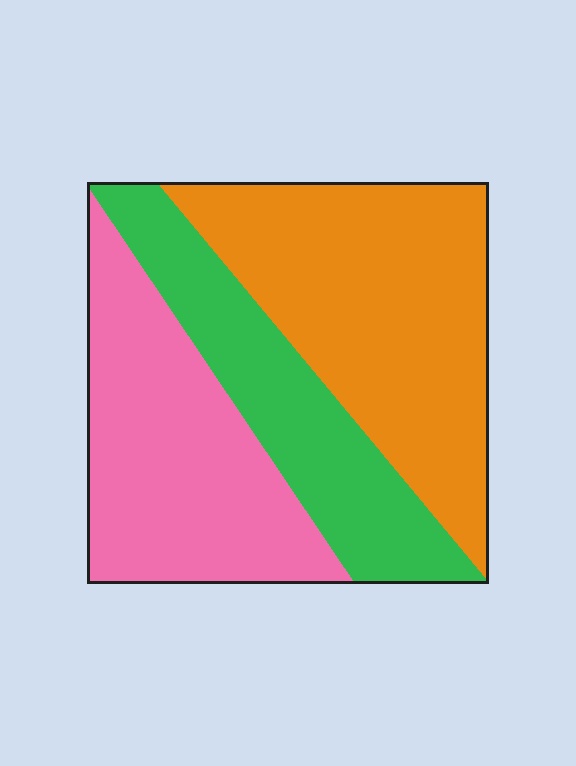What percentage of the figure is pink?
Pink covers about 35% of the figure.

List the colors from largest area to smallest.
From largest to smallest: orange, pink, green.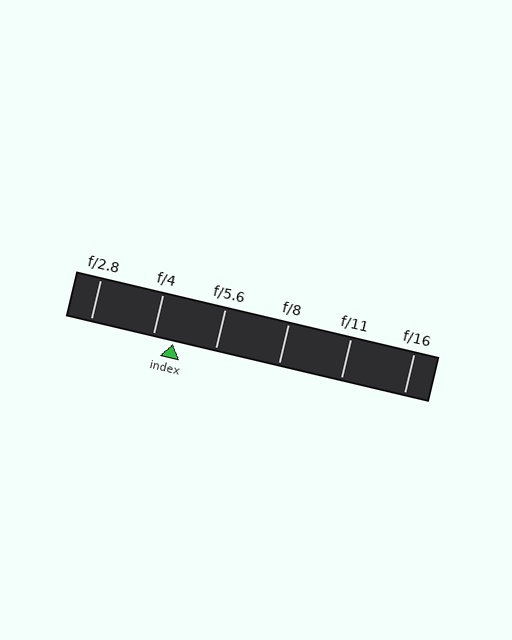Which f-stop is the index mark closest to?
The index mark is closest to f/4.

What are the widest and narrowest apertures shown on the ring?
The widest aperture shown is f/2.8 and the narrowest is f/16.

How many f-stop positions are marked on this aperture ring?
There are 6 f-stop positions marked.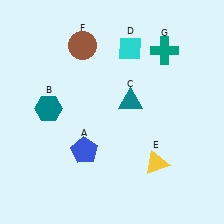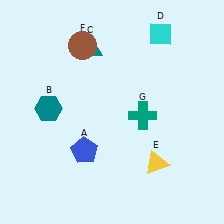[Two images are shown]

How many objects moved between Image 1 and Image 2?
3 objects moved between the two images.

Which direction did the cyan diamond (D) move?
The cyan diamond (D) moved right.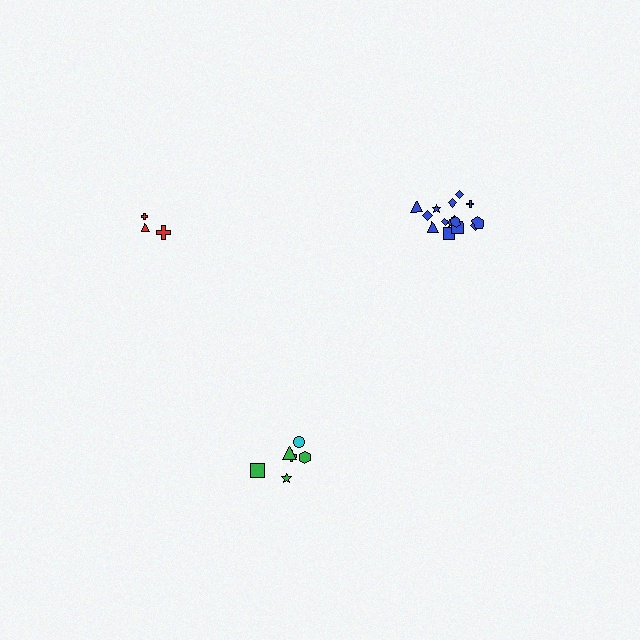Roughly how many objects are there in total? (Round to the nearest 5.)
Roughly 25 objects in total.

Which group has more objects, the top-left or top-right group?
The top-right group.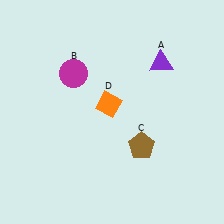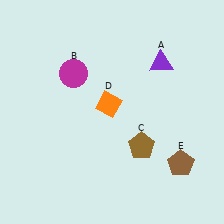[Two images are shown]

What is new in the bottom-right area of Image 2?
A brown pentagon (E) was added in the bottom-right area of Image 2.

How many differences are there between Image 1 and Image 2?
There is 1 difference between the two images.